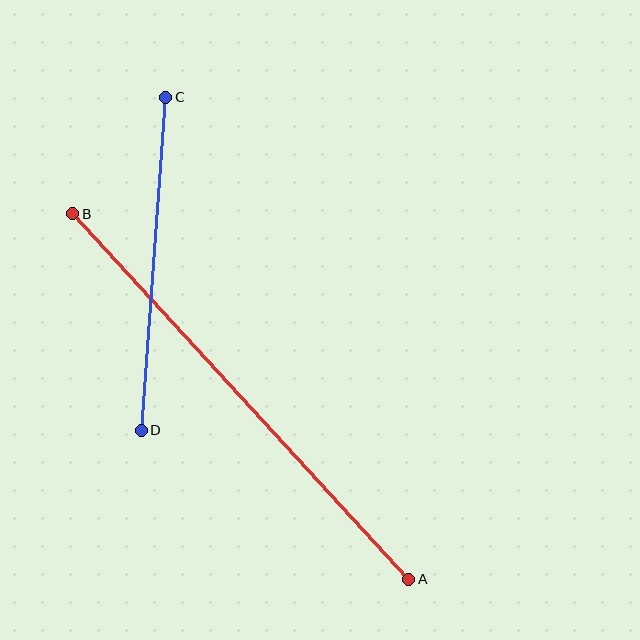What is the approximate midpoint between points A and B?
The midpoint is at approximately (241, 396) pixels.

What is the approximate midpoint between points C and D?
The midpoint is at approximately (153, 264) pixels.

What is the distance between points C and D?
The distance is approximately 334 pixels.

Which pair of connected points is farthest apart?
Points A and B are farthest apart.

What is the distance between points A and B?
The distance is approximately 496 pixels.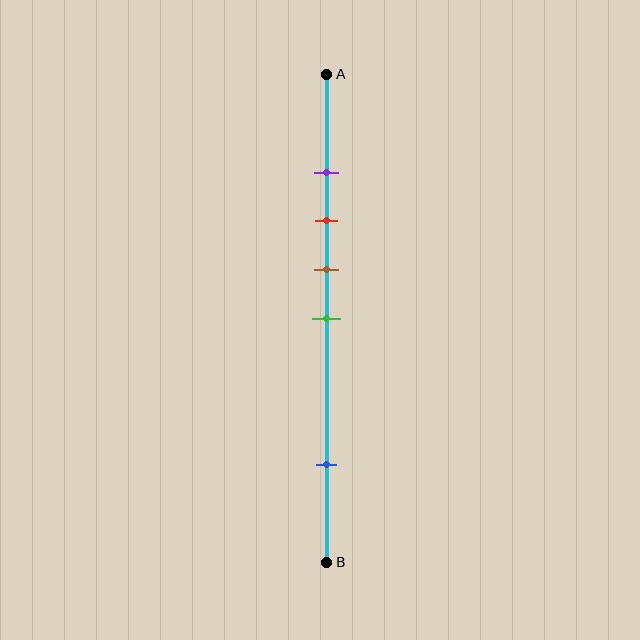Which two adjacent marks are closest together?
The purple and red marks are the closest adjacent pair.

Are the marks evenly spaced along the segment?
No, the marks are not evenly spaced.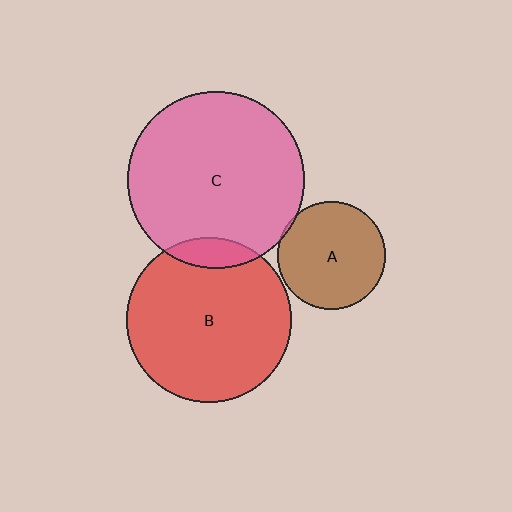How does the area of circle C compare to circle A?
Approximately 2.7 times.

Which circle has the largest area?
Circle C (pink).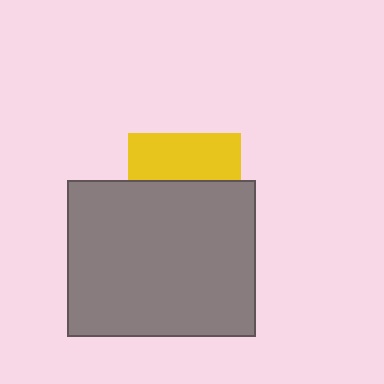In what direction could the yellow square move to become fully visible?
The yellow square could move up. That would shift it out from behind the gray rectangle entirely.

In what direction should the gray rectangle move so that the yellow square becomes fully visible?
The gray rectangle should move down. That is the shortest direction to clear the overlap and leave the yellow square fully visible.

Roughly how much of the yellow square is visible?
A small part of it is visible (roughly 41%).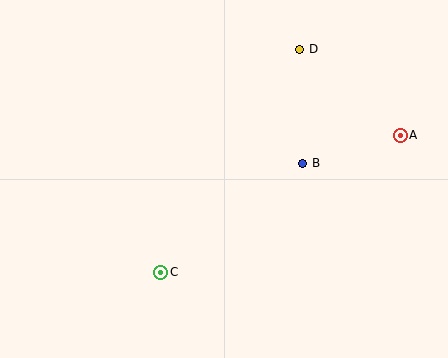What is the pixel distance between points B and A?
The distance between B and A is 101 pixels.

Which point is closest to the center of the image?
Point B at (303, 163) is closest to the center.